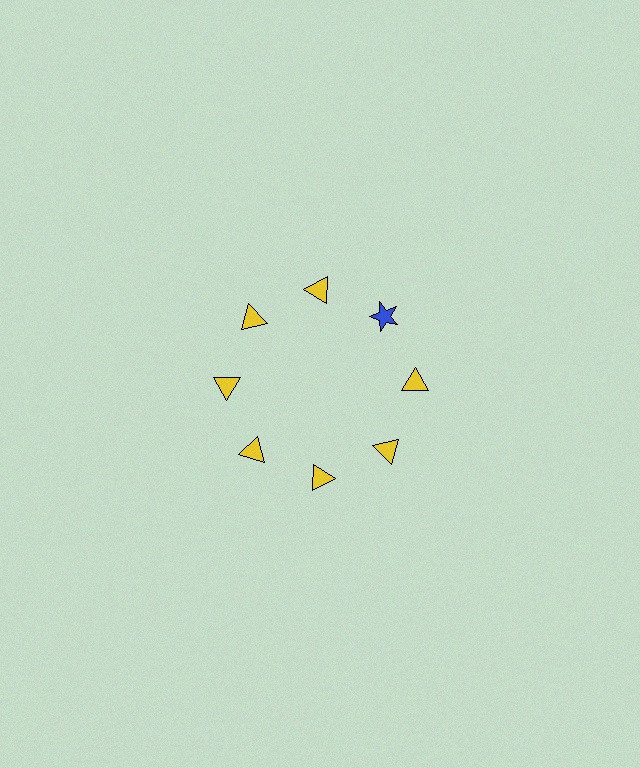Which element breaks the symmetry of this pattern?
The blue star at roughly the 2 o'clock position breaks the symmetry. All other shapes are yellow triangles.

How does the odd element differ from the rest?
It differs in both color (blue instead of yellow) and shape (star instead of triangle).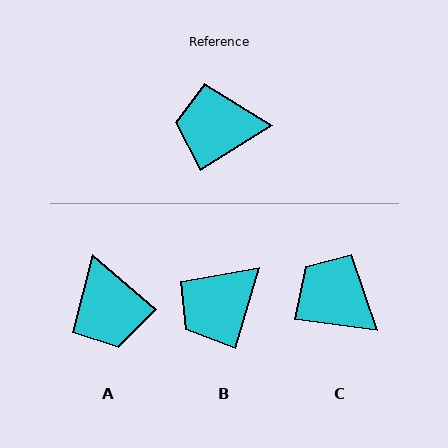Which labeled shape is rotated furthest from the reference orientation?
A, about 107 degrees away.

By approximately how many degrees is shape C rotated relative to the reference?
Approximately 39 degrees clockwise.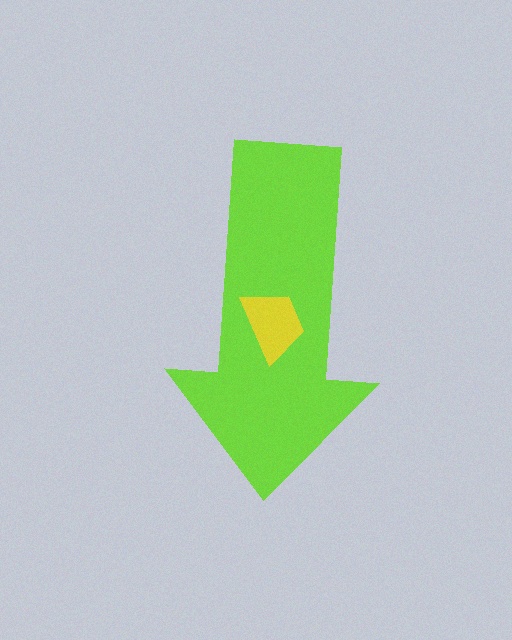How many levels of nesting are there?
2.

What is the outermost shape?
The lime arrow.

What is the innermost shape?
The yellow trapezoid.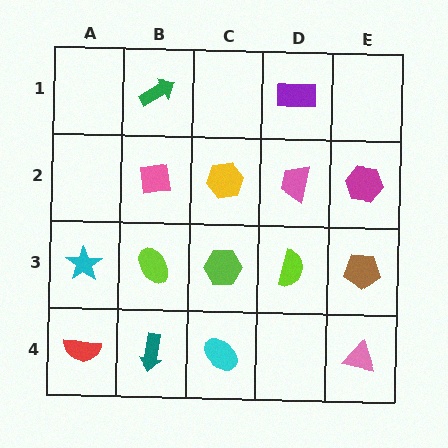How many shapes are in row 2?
4 shapes.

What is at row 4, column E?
A pink triangle.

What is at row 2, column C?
A yellow hexagon.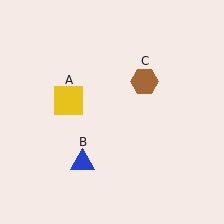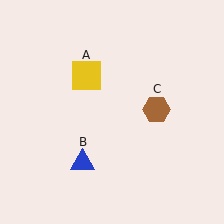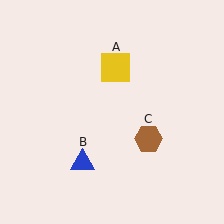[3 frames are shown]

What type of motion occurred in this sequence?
The yellow square (object A), brown hexagon (object C) rotated clockwise around the center of the scene.